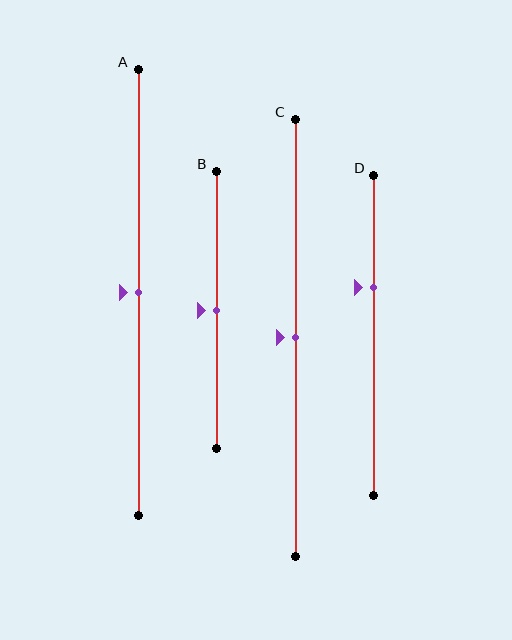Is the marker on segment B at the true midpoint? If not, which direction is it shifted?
Yes, the marker on segment B is at the true midpoint.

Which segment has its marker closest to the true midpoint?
Segment A has its marker closest to the true midpoint.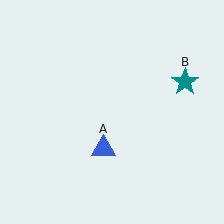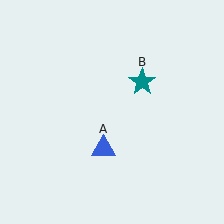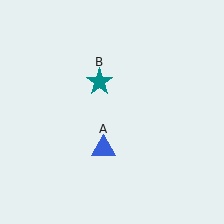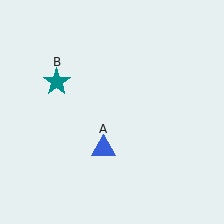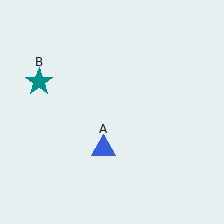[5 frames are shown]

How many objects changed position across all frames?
1 object changed position: teal star (object B).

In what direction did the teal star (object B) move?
The teal star (object B) moved left.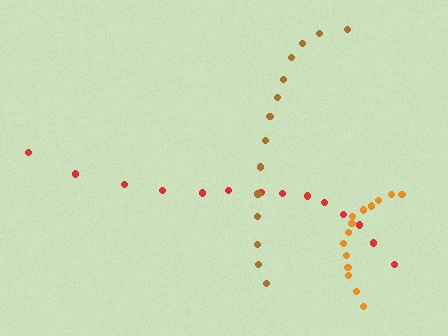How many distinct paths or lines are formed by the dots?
There are 3 distinct paths.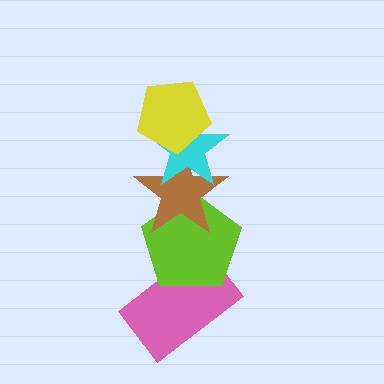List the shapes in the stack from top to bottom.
From top to bottom: the yellow pentagon, the cyan star, the brown star, the lime pentagon, the pink rectangle.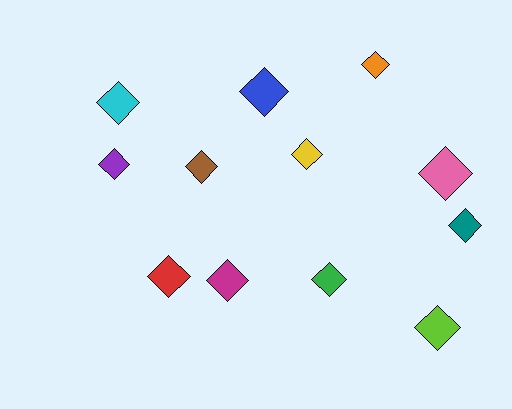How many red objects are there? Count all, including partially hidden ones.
There is 1 red object.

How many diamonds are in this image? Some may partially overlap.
There are 12 diamonds.